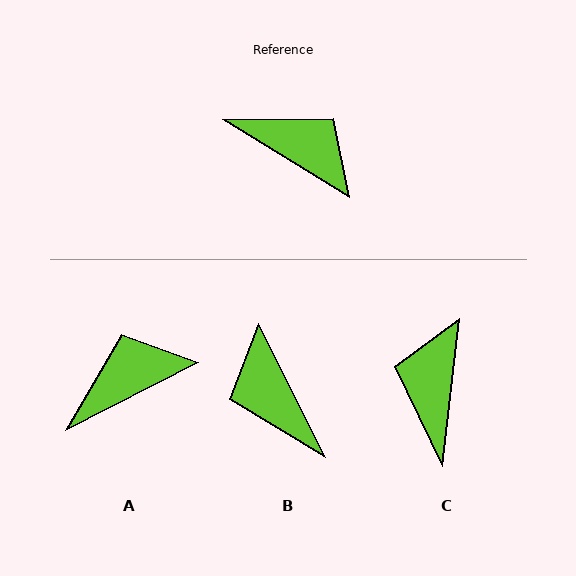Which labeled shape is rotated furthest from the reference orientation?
B, about 148 degrees away.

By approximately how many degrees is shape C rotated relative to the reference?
Approximately 115 degrees counter-clockwise.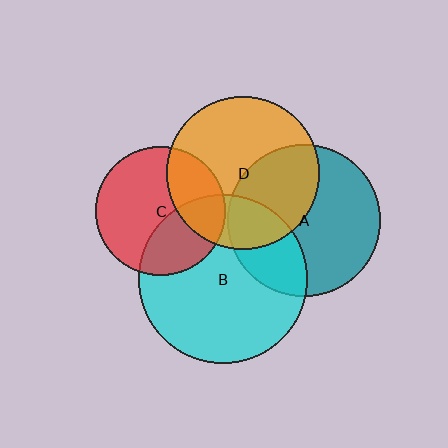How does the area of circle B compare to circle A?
Approximately 1.2 times.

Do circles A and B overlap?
Yes.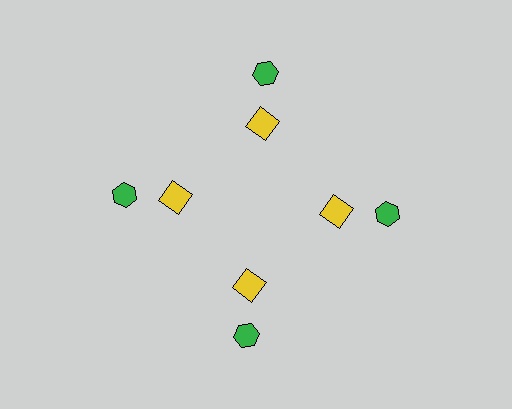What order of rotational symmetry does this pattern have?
This pattern has 4-fold rotational symmetry.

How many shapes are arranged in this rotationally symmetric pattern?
There are 8 shapes, arranged in 4 groups of 2.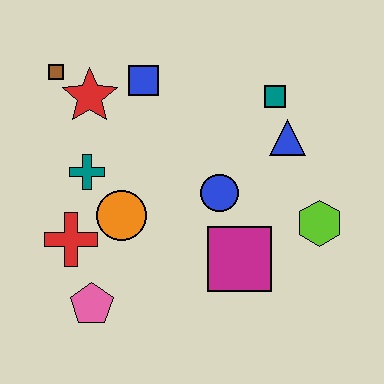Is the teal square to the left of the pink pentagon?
No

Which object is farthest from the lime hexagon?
The brown square is farthest from the lime hexagon.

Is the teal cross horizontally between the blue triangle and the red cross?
Yes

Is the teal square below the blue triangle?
No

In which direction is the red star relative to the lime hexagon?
The red star is to the left of the lime hexagon.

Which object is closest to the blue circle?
The magenta square is closest to the blue circle.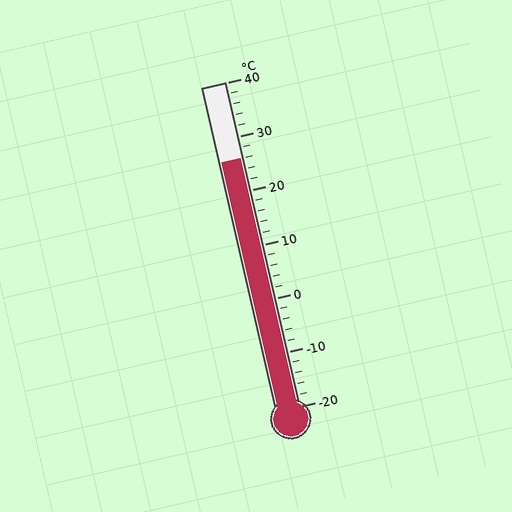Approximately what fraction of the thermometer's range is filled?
The thermometer is filled to approximately 75% of its range.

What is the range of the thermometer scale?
The thermometer scale ranges from -20°C to 40°C.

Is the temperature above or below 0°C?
The temperature is above 0°C.